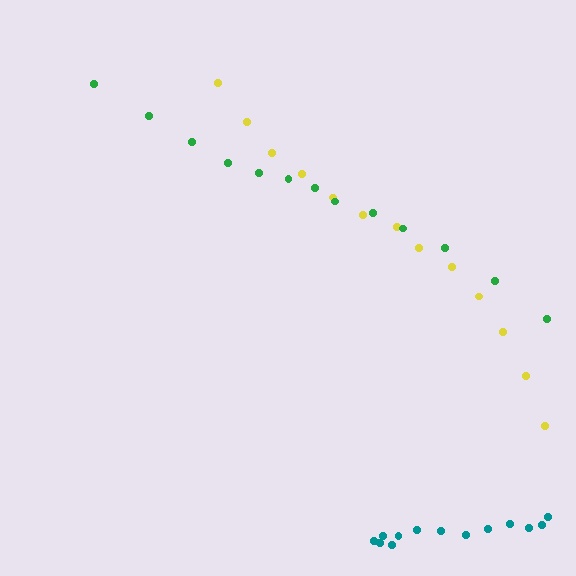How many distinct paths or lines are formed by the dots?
There are 3 distinct paths.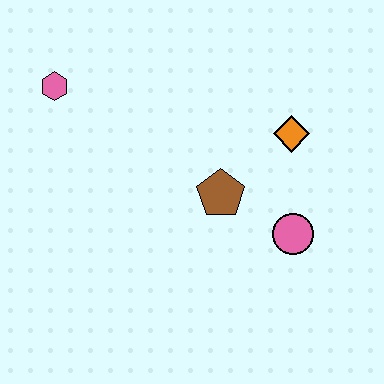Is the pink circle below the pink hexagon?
Yes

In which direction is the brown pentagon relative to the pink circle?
The brown pentagon is to the left of the pink circle.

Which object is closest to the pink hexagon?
The brown pentagon is closest to the pink hexagon.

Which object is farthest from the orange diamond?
The pink hexagon is farthest from the orange diamond.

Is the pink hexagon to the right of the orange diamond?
No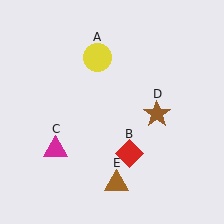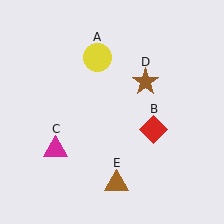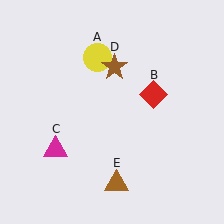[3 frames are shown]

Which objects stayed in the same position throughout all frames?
Yellow circle (object A) and magenta triangle (object C) and brown triangle (object E) remained stationary.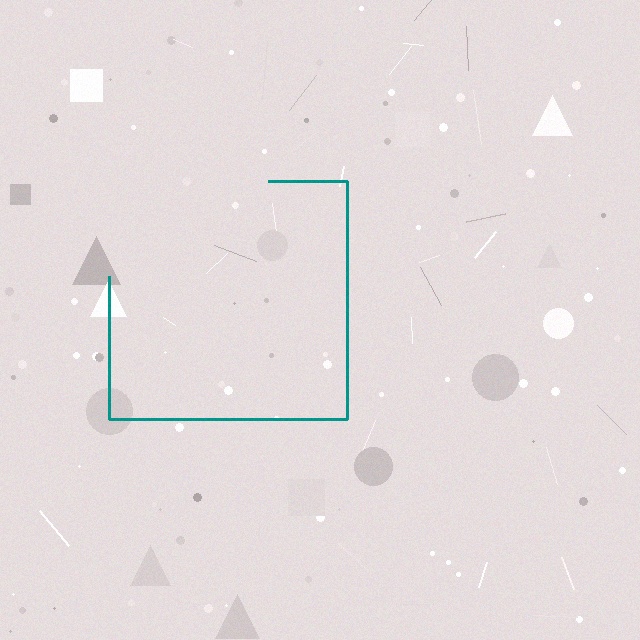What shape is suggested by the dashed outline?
The dashed outline suggests a square.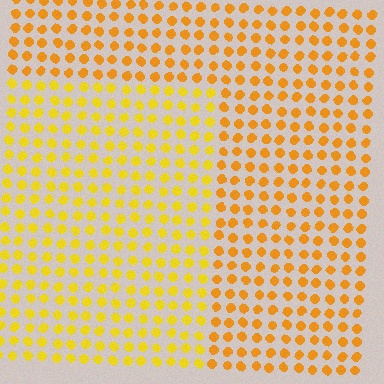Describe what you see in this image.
The image is filled with small orange elements in a uniform arrangement. A rectangle-shaped region is visible where the elements are tinted to a slightly different hue, forming a subtle color boundary.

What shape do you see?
I see a rectangle.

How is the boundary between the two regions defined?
The boundary is defined purely by a slight shift in hue (about 20 degrees). Spacing, size, and orientation are identical on both sides.